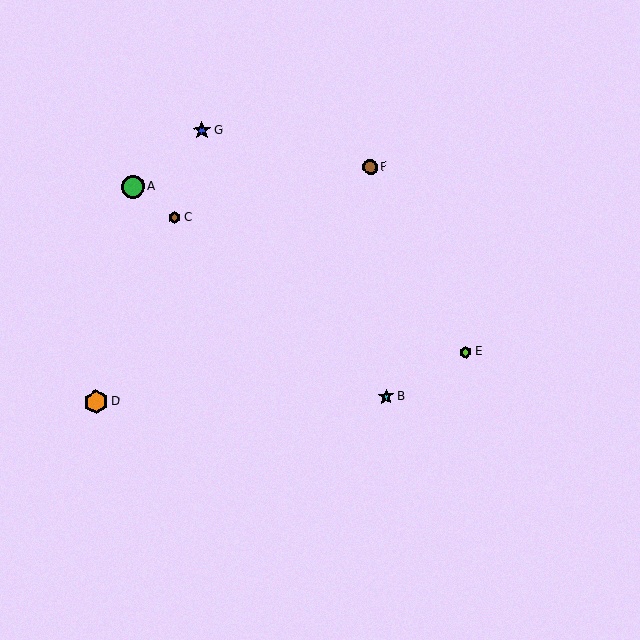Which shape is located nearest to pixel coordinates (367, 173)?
The brown circle (labeled F) at (370, 167) is nearest to that location.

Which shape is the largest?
The orange hexagon (labeled D) is the largest.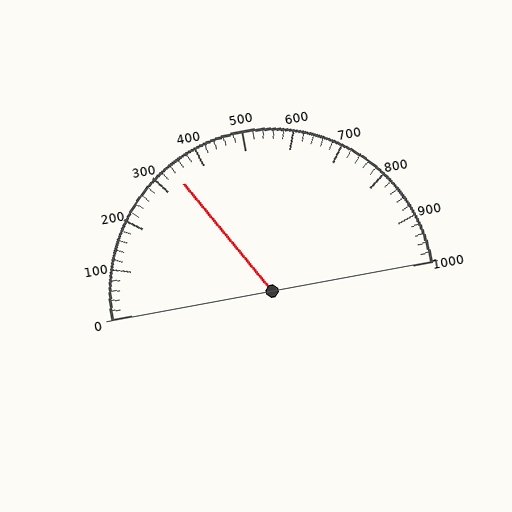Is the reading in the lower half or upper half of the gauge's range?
The reading is in the lower half of the range (0 to 1000).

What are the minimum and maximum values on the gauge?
The gauge ranges from 0 to 1000.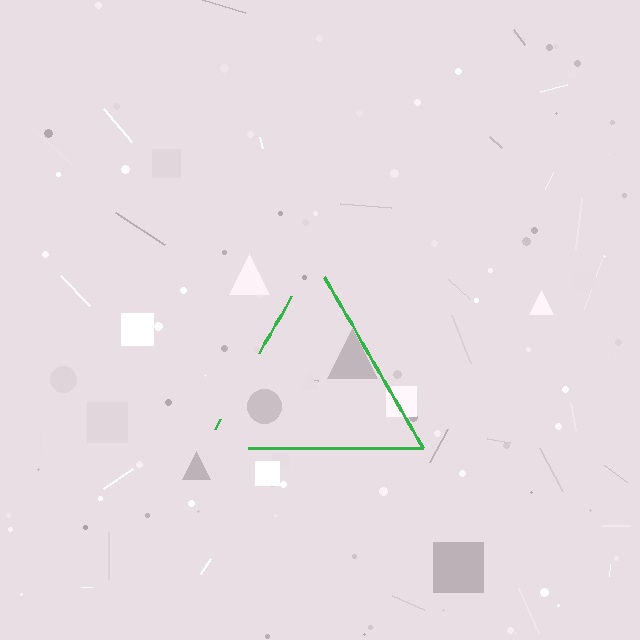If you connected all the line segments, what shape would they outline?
They would outline a triangle.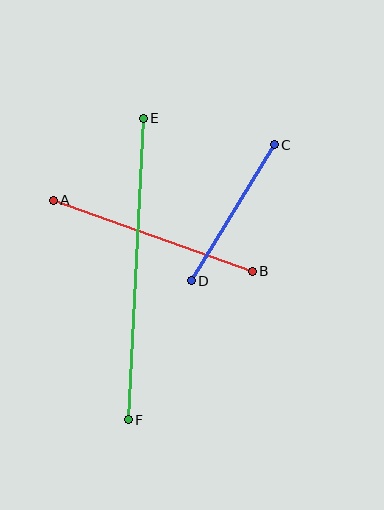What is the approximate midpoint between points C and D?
The midpoint is at approximately (233, 213) pixels.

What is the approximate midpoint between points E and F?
The midpoint is at approximately (136, 269) pixels.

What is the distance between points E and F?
The distance is approximately 302 pixels.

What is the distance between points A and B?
The distance is approximately 211 pixels.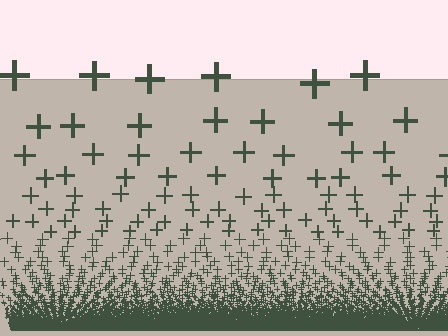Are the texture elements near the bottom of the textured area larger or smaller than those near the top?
Smaller. The gradient is inverted — elements near the bottom are smaller and denser.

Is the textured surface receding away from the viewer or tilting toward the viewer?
The surface appears to tilt toward the viewer. Texture elements get larger and sparser toward the top.